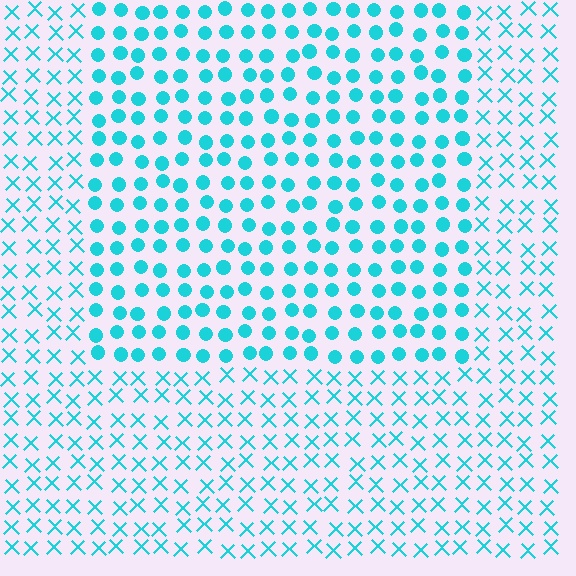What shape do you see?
I see a rectangle.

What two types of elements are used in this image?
The image uses circles inside the rectangle region and X marks outside it.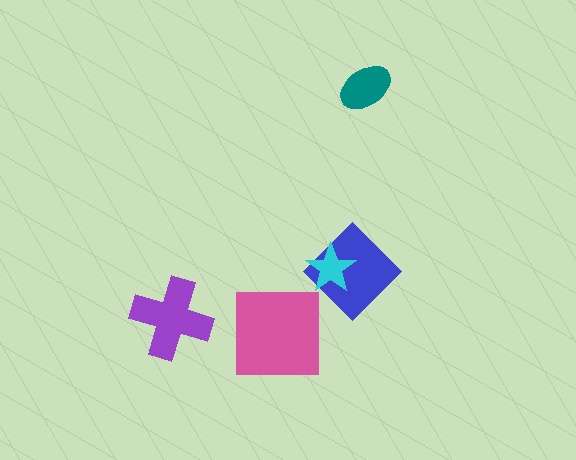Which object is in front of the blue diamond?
The cyan star is in front of the blue diamond.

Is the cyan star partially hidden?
No, no other shape covers it.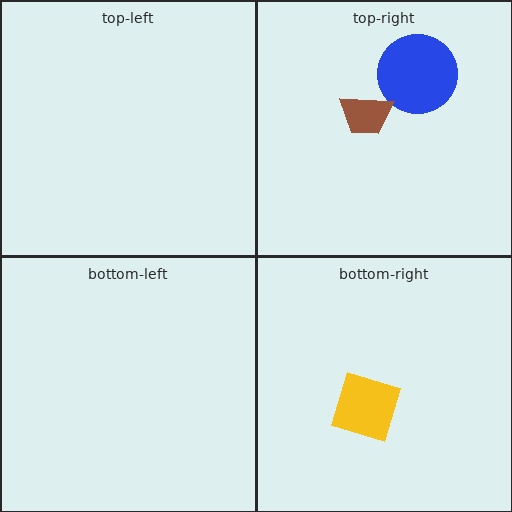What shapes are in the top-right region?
The blue circle, the brown trapezoid.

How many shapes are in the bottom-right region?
1.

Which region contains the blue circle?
The top-right region.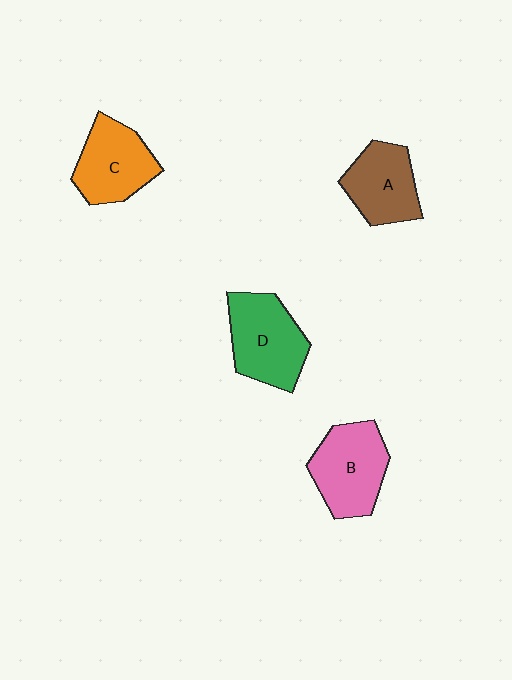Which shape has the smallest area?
Shape A (brown).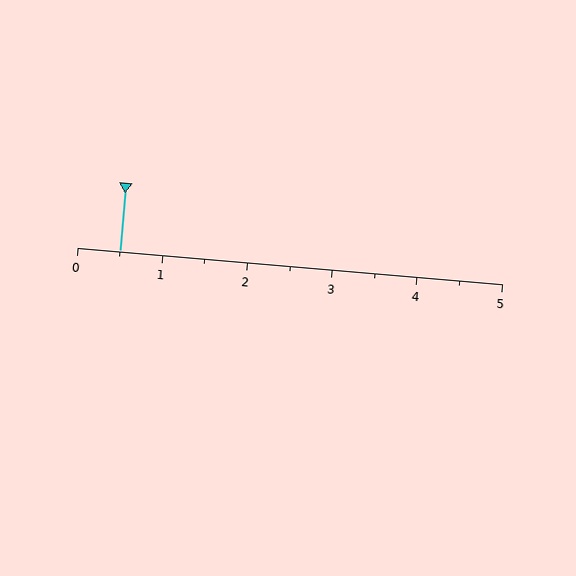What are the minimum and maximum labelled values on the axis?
The axis runs from 0 to 5.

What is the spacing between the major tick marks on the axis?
The major ticks are spaced 1 apart.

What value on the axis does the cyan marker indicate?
The marker indicates approximately 0.5.